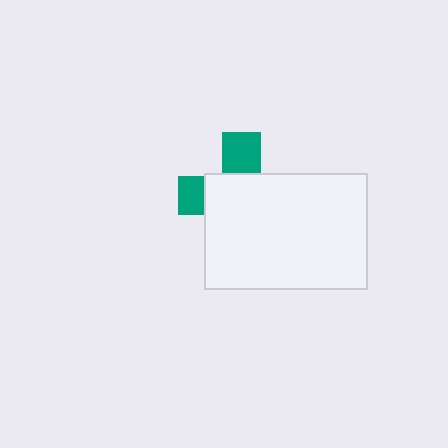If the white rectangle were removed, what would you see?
You would see the complete teal cross.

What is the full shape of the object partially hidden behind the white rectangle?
The partially hidden object is a teal cross.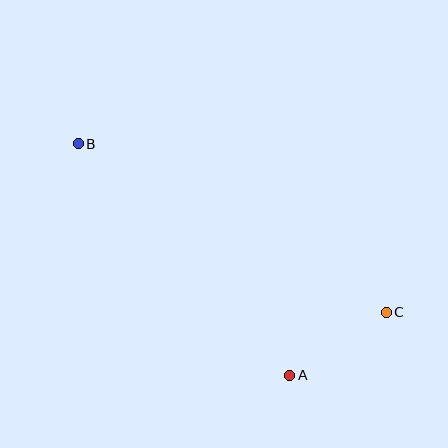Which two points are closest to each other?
Points A and C are closest to each other.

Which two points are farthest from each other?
Points B and C are farthest from each other.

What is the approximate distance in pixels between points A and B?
The distance between A and B is approximately 313 pixels.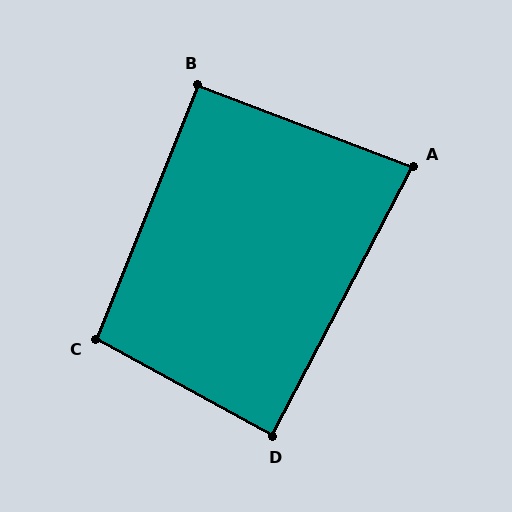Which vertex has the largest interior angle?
C, at approximately 97 degrees.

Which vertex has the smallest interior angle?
A, at approximately 83 degrees.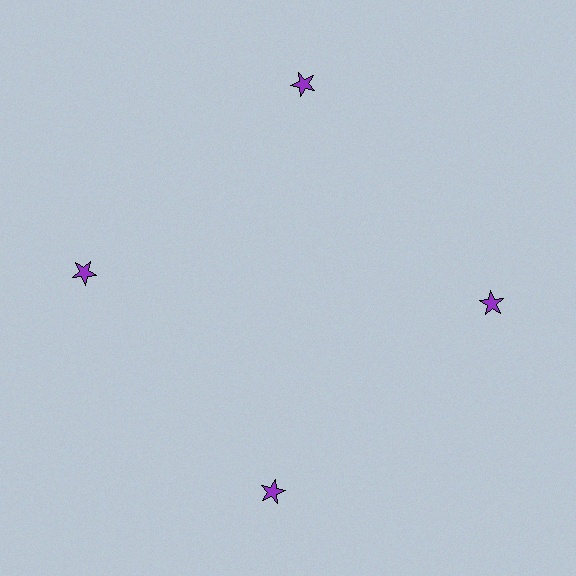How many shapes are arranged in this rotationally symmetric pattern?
There are 4 shapes, arranged in 4 groups of 1.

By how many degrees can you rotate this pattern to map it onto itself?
The pattern maps onto itself every 90 degrees of rotation.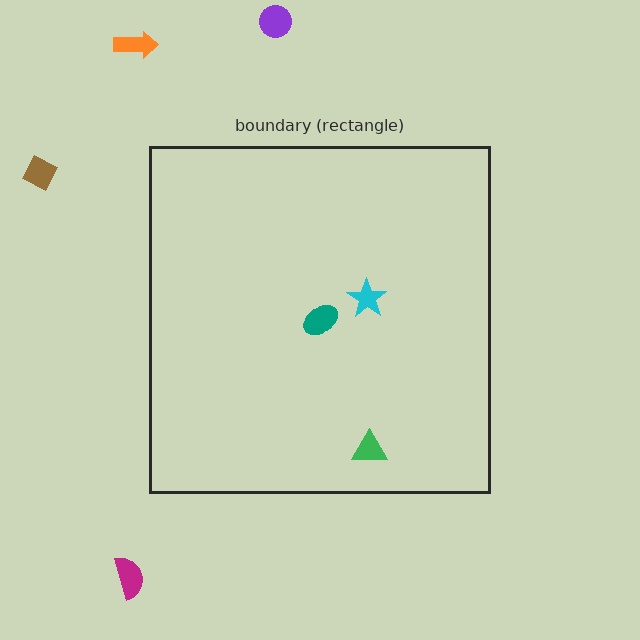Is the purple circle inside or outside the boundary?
Outside.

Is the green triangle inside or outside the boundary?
Inside.